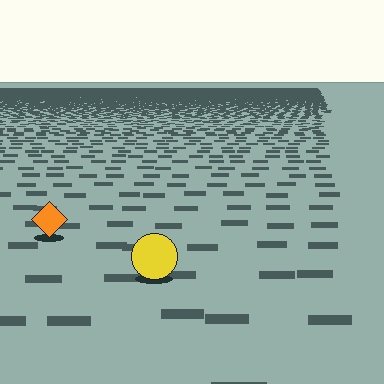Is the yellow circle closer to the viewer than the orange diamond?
Yes. The yellow circle is closer — you can tell from the texture gradient: the ground texture is coarser near it.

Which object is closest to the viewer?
The yellow circle is closest. The texture marks near it are larger and more spread out.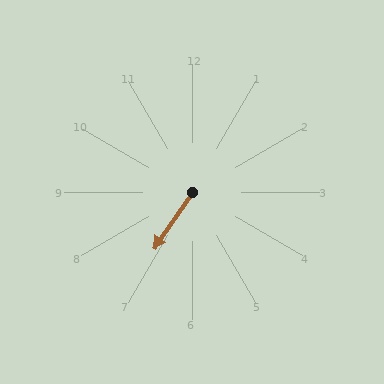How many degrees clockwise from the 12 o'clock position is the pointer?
Approximately 214 degrees.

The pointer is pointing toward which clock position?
Roughly 7 o'clock.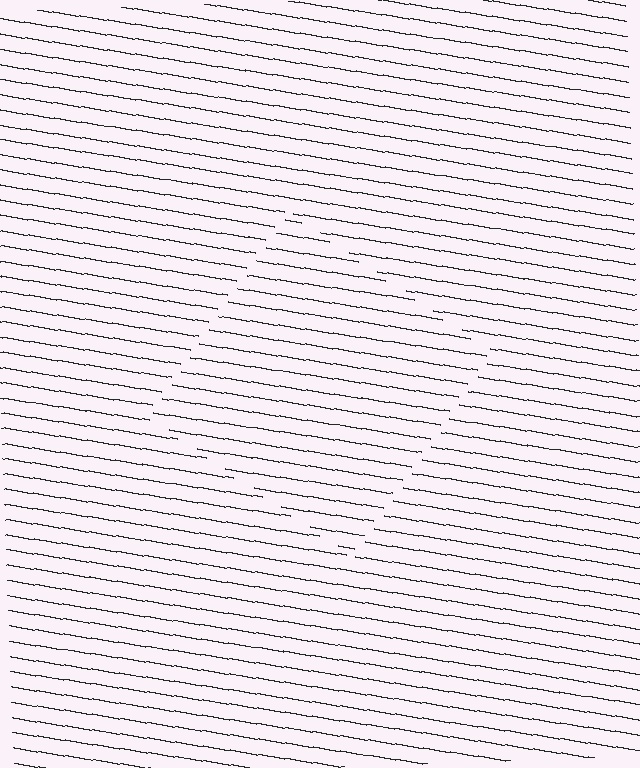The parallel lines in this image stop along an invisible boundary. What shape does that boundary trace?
An illusory square. The interior of the shape contains the same grating, shifted by half a period — the contour is defined by the phase discontinuity where line-ends from the inner and outer gratings abut.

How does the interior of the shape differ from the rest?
The interior of the shape contains the same grating, shifted by half a period — the contour is defined by the phase discontinuity where line-ends from the inner and outer gratings abut.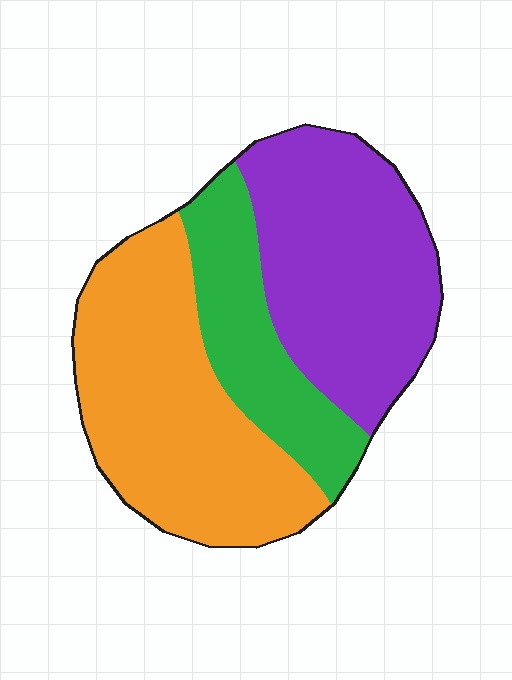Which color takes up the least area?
Green, at roughly 20%.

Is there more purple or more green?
Purple.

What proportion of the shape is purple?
Purple covers about 40% of the shape.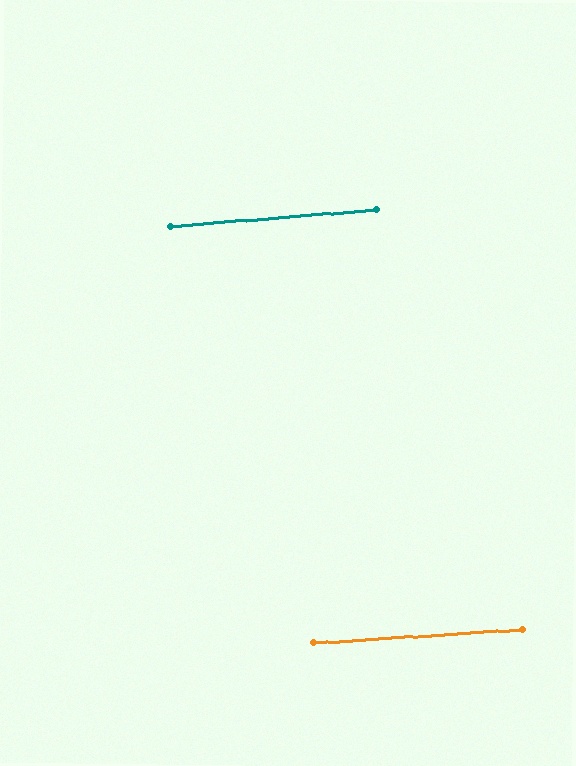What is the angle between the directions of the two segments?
Approximately 1 degree.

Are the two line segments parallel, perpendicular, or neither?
Parallel — their directions differ by only 1.0°.